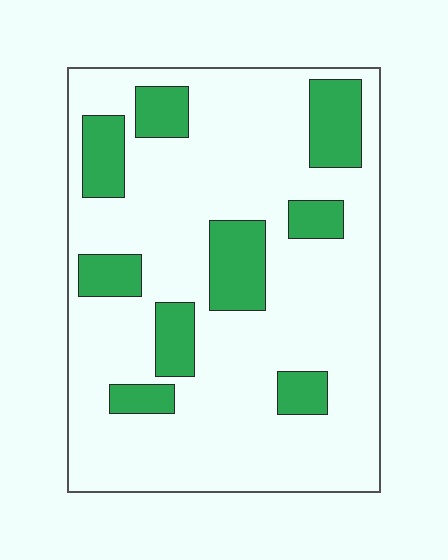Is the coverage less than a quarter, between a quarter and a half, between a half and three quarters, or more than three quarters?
Less than a quarter.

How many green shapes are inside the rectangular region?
9.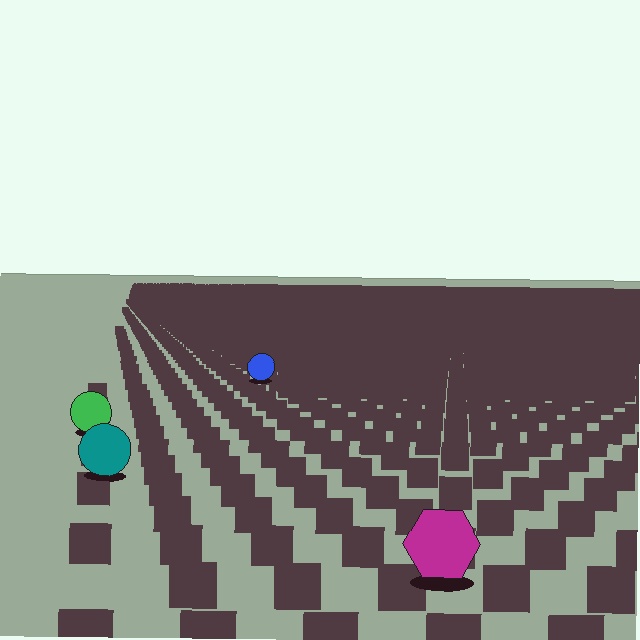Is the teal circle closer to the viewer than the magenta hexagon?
No. The magenta hexagon is closer — you can tell from the texture gradient: the ground texture is coarser near it.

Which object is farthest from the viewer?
The blue circle is farthest from the viewer. It appears smaller and the ground texture around it is denser.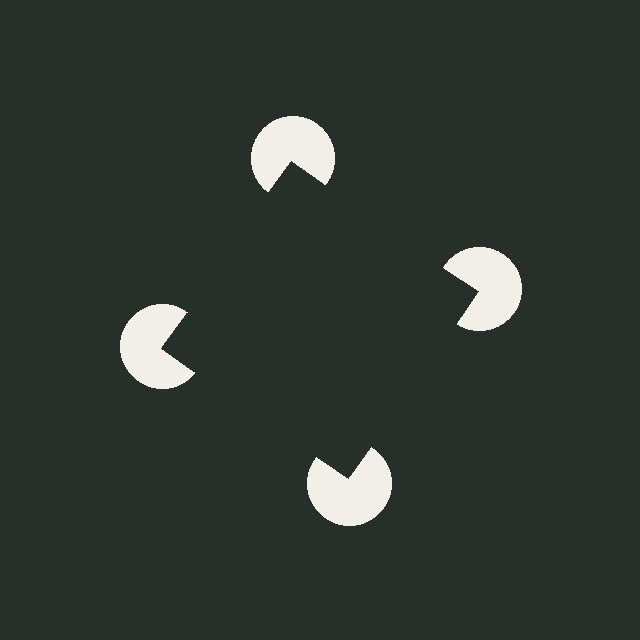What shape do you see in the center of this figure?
An illusory square — its edges are inferred from the aligned wedge cuts in the pac-man discs, not physically drawn.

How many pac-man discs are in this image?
There are 4 — one at each vertex of the illusory square.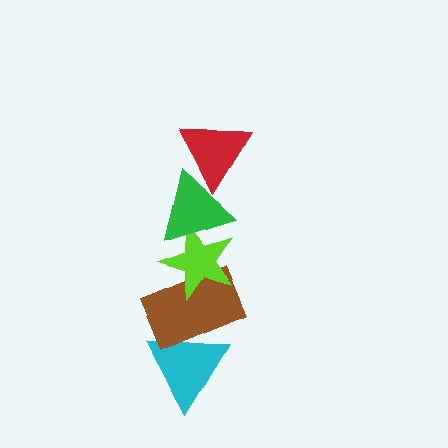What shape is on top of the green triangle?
The red triangle is on top of the green triangle.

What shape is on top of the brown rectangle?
The lime star is on top of the brown rectangle.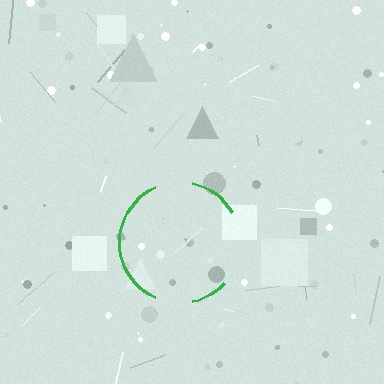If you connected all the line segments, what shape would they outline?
They would outline a circle.